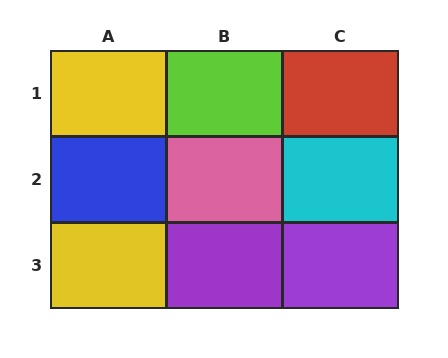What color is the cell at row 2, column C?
Cyan.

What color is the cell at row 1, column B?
Lime.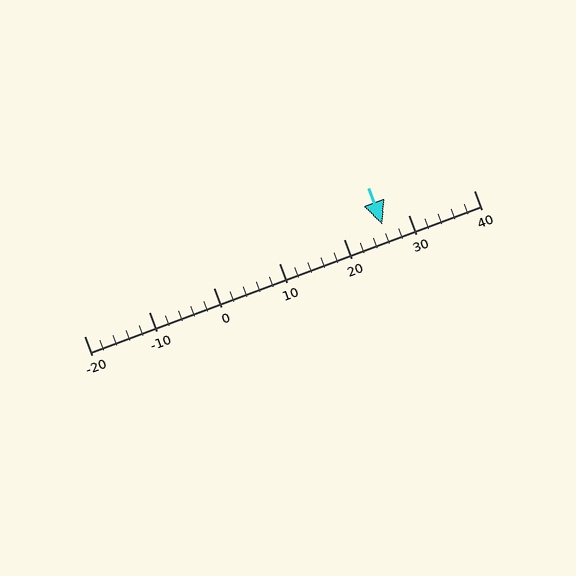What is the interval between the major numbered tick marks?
The major tick marks are spaced 10 units apart.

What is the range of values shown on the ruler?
The ruler shows values from -20 to 40.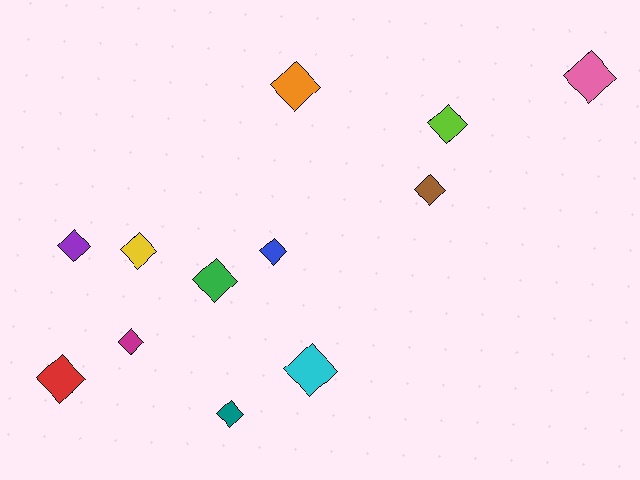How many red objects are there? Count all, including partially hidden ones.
There is 1 red object.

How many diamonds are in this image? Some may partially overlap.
There are 12 diamonds.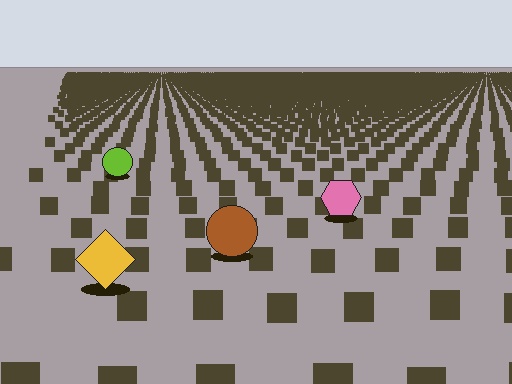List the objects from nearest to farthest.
From nearest to farthest: the yellow diamond, the brown circle, the pink hexagon, the lime circle.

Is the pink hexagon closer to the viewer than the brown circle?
No. The brown circle is closer — you can tell from the texture gradient: the ground texture is coarser near it.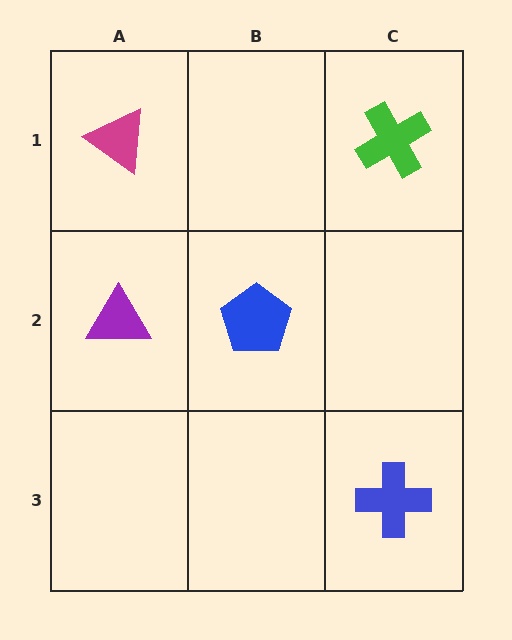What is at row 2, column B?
A blue pentagon.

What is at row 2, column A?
A purple triangle.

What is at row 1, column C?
A green cross.